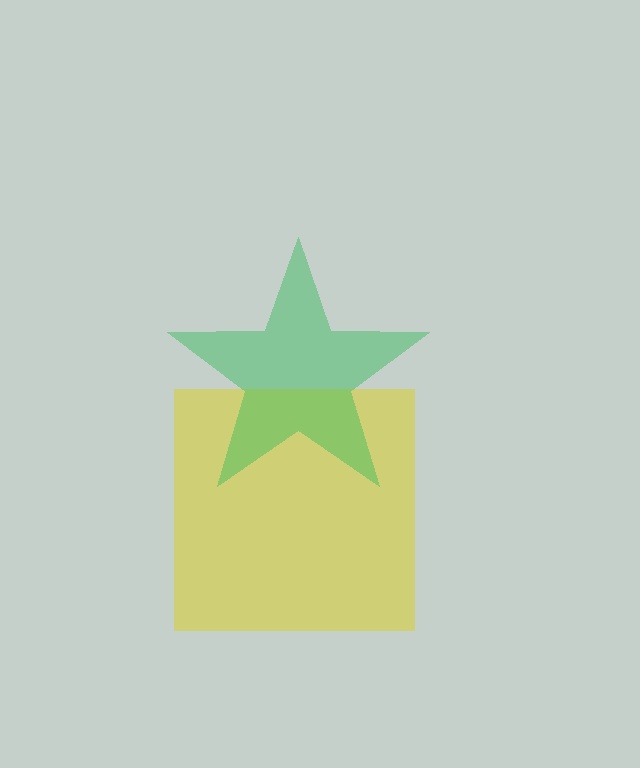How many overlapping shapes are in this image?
There are 2 overlapping shapes in the image.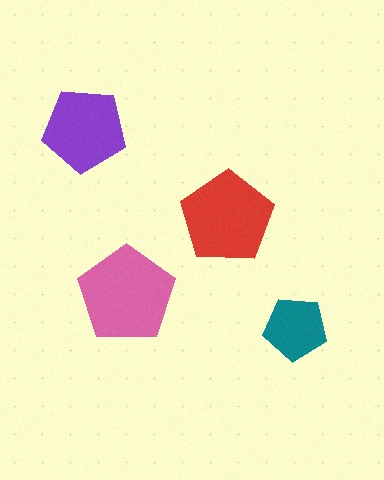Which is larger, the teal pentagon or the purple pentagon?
The purple one.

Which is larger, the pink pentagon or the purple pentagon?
The pink one.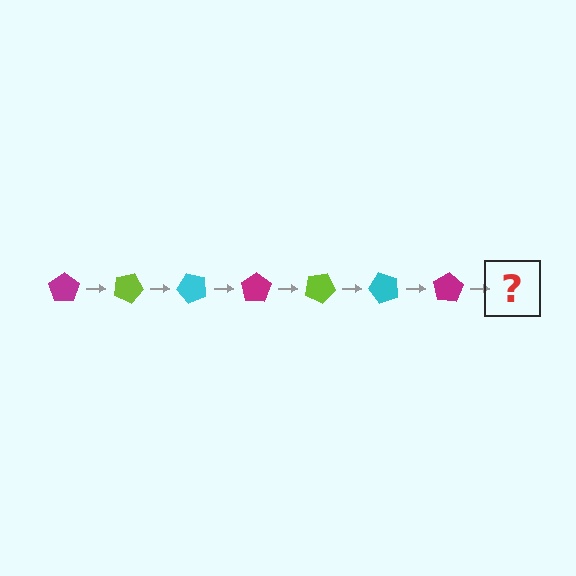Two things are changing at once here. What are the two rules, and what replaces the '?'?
The two rules are that it rotates 25 degrees each step and the color cycles through magenta, lime, and cyan. The '?' should be a lime pentagon, rotated 175 degrees from the start.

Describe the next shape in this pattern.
It should be a lime pentagon, rotated 175 degrees from the start.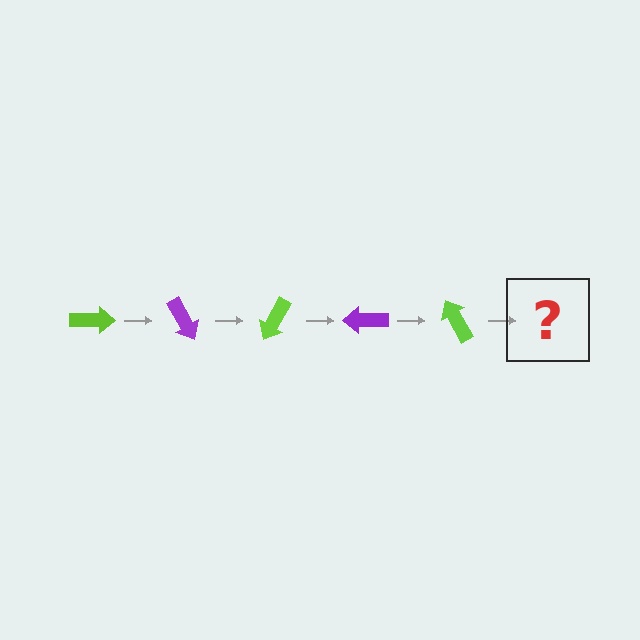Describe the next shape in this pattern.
It should be a purple arrow, rotated 300 degrees from the start.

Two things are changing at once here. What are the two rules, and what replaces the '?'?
The two rules are that it rotates 60 degrees each step and the color cycles through lime and purple. The '?' should be a purple arrow, rotated 300 degrees from the start.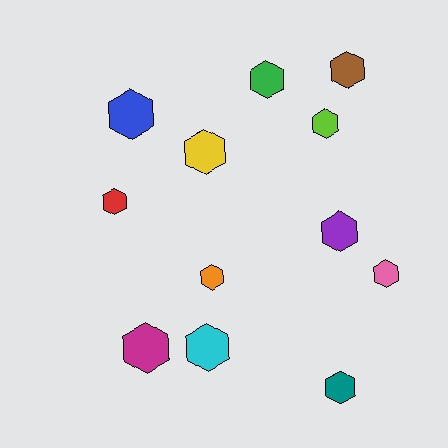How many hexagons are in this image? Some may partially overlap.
There are 12 hexagons.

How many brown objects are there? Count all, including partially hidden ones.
There is 1 brown object.